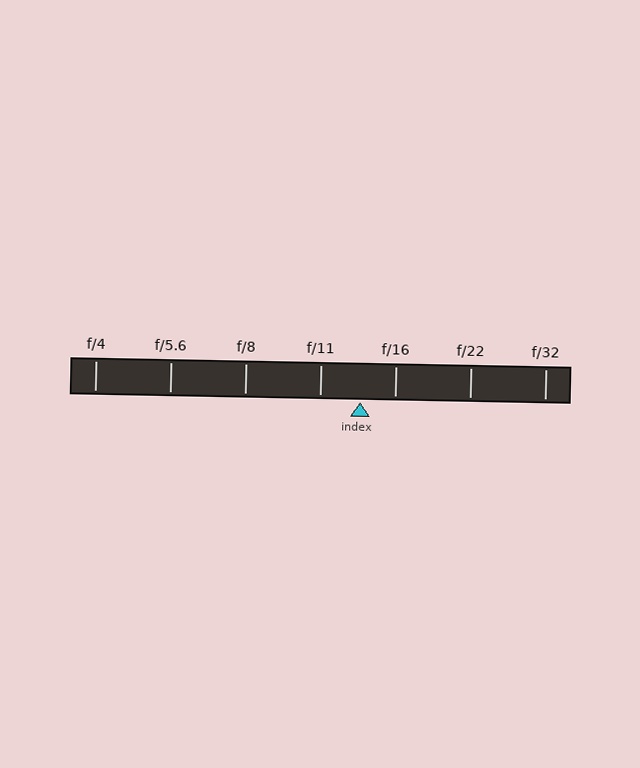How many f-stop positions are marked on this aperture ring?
There are 7 f-stop positions marked.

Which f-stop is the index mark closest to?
The index mark is closest to f/16.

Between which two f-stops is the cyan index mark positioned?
The index mark is between f/11 and f/16.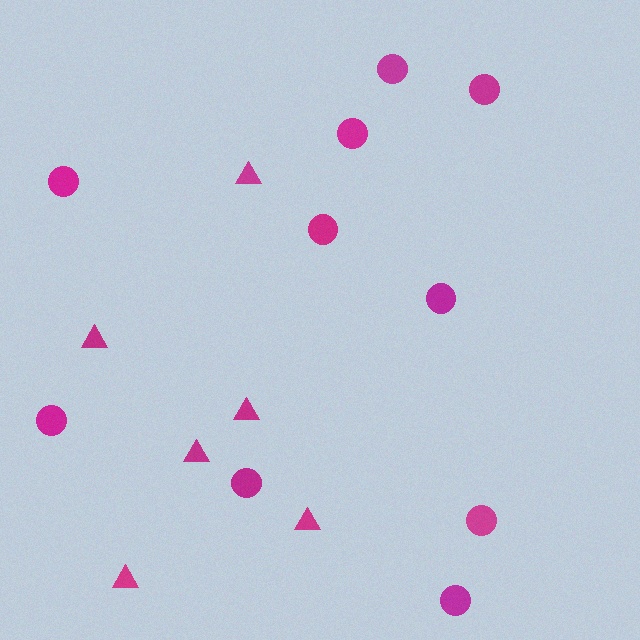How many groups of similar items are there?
There are 2 groups: one group of circles (10) and one group of triangles (6).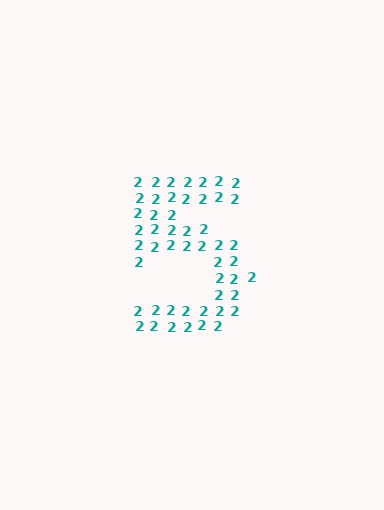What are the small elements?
The small elements are digit 2's.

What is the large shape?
The large shape is the digit 5.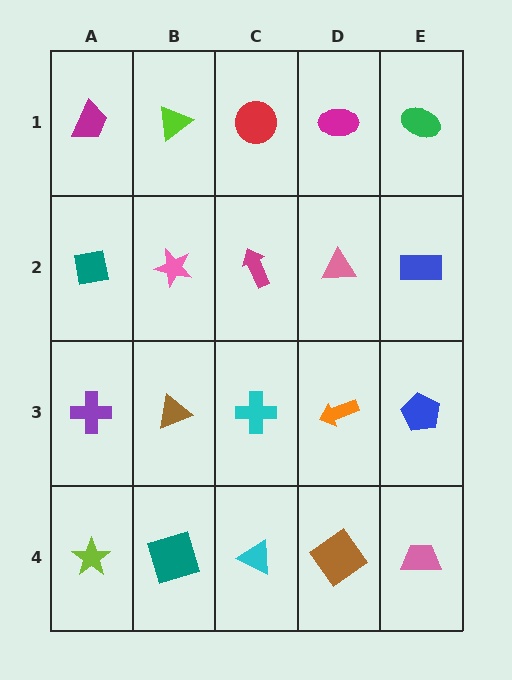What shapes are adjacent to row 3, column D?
A pink triangle (row 2, column D), a brown diamond (row 4, column D), a cyan cross (row 3, column C), a blue pentagon (row 3, column E).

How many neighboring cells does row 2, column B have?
4.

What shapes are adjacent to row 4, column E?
A blue pentagon (row 3, column E), a brown diamond (row 4, column D).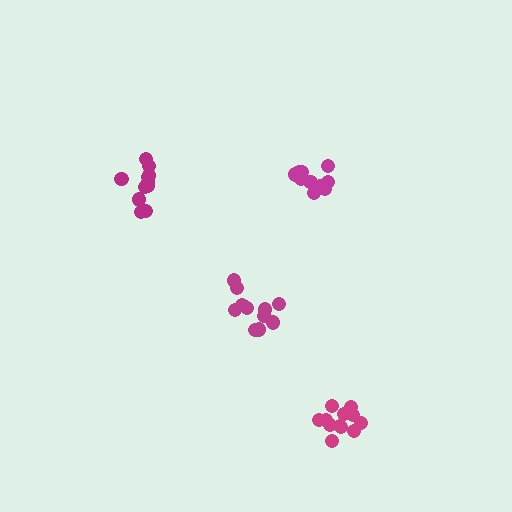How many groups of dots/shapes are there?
There are 4 groups.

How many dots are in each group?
Group 1: 12 dots, Group 2: 12 dots, Group 3: 12 dots, Group 4: 10 dots (46 total).